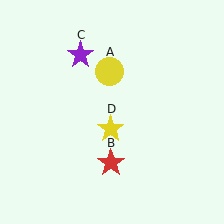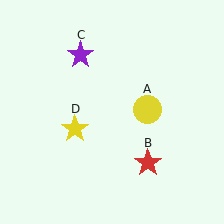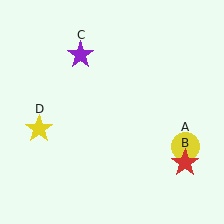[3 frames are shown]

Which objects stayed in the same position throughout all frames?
Purple star (object C) remained stationary.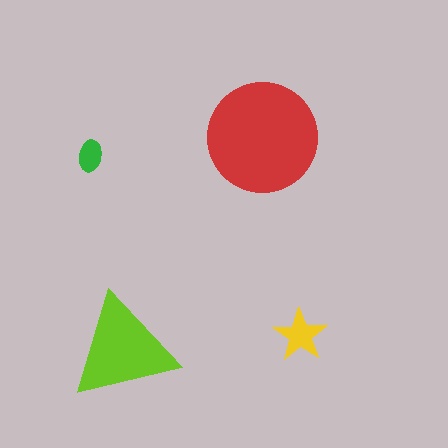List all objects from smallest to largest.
The green ellipse, the yellow star, the lime triangle, the red circle.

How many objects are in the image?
There are 4 objects in the image.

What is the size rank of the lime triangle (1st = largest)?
2nd.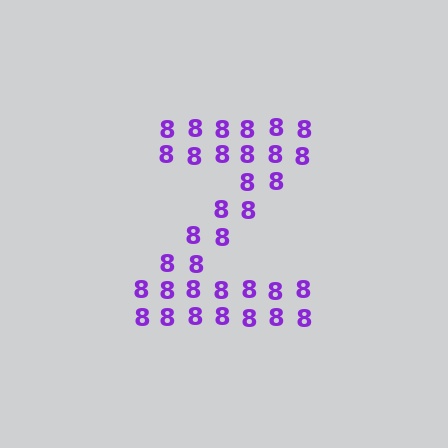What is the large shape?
The large shape is the letter Z.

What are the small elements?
The small elements are digit 8's.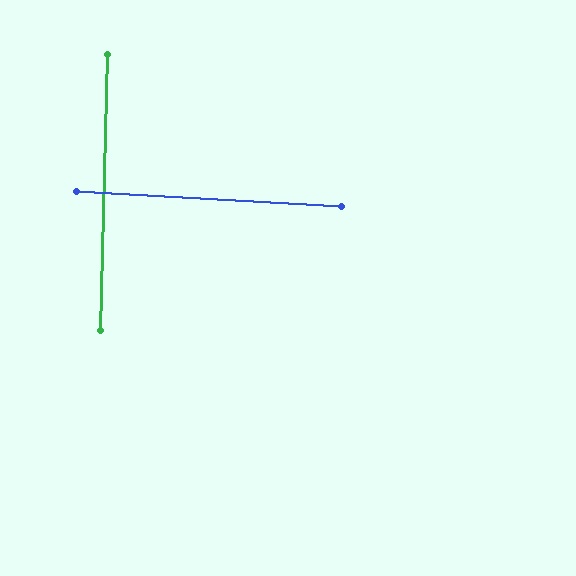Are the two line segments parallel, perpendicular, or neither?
Perpendicular — they meet at approximately 88°.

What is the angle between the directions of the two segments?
Approximately 88 degrees.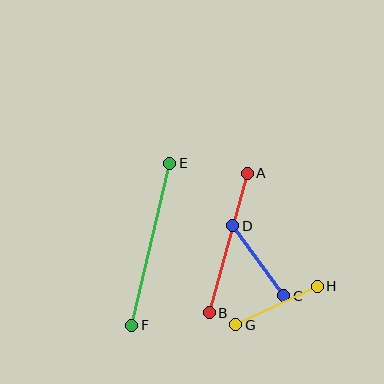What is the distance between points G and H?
The distance is approximately 90 pixels.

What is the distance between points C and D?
The distance is approximately 87 pixels.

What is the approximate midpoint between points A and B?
The midpoint is at approximately (228, 243) pixels.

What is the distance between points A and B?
The distance is approximately 145 pixels.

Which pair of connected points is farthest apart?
Points E and F are farthest apart.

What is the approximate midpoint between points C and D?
The midpoint is at approximately (258, 261) pixels.